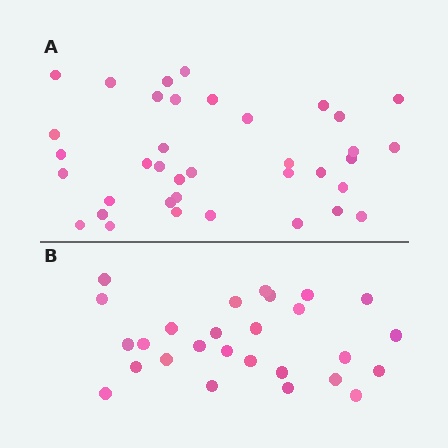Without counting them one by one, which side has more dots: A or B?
Region A (the top region) has more dots.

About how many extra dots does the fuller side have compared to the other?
Region A has roughly 10 or so more dots than region B.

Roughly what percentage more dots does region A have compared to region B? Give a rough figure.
About 35% more.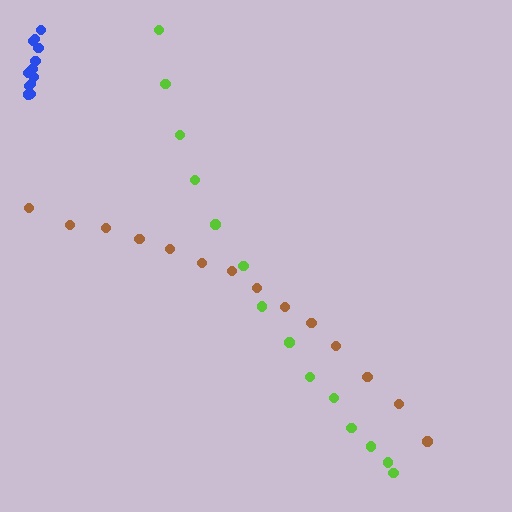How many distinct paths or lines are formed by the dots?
There are 3 distinct paths.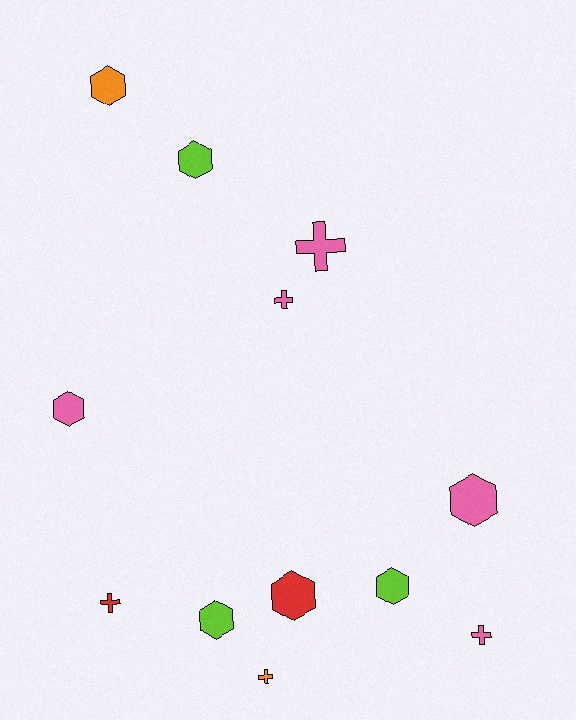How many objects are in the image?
There are 12 objects.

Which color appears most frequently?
Pink, with 5 objects.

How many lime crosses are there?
There are no lime crosses.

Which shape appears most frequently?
Hexagon, with 7 objects.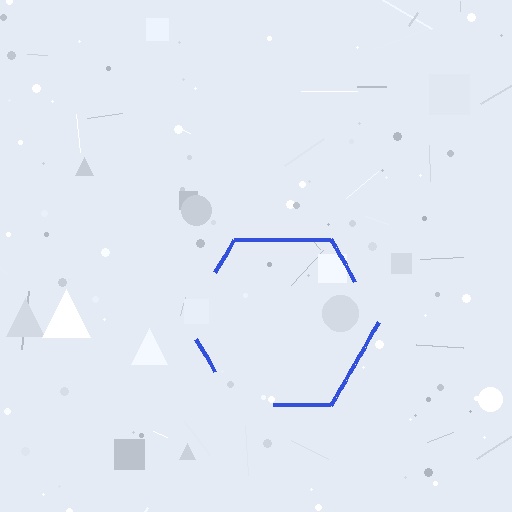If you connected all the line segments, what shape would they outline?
They would outline a hexagon.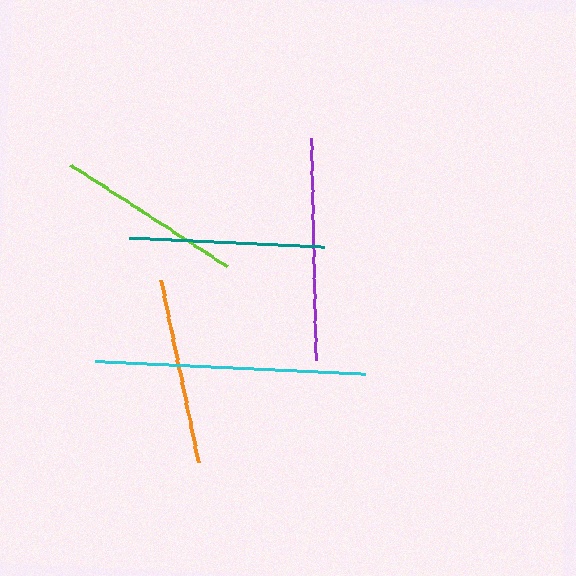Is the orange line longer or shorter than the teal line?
The teal line is longer than the orange line.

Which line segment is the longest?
The cyan line is the longest at approximately 270 pixels.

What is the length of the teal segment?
The teal segment is approximately 195 pixels long.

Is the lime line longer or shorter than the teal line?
The teal line is longer than the lime line.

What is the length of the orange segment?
The orange segment is approximately 186 pixels long.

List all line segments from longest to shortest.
From longest to shortest: cyan, purple, teal, lime, orange.